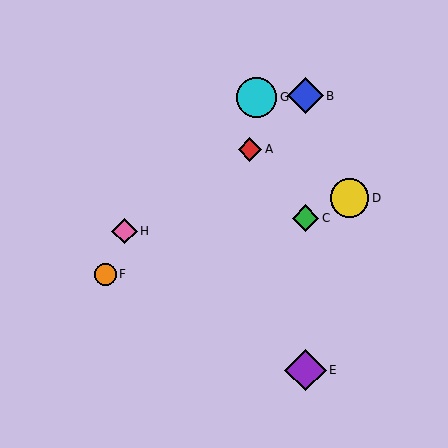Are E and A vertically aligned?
No, E is at x≈305 and A is at x≈250.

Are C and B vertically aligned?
Yes, both are at x≈305.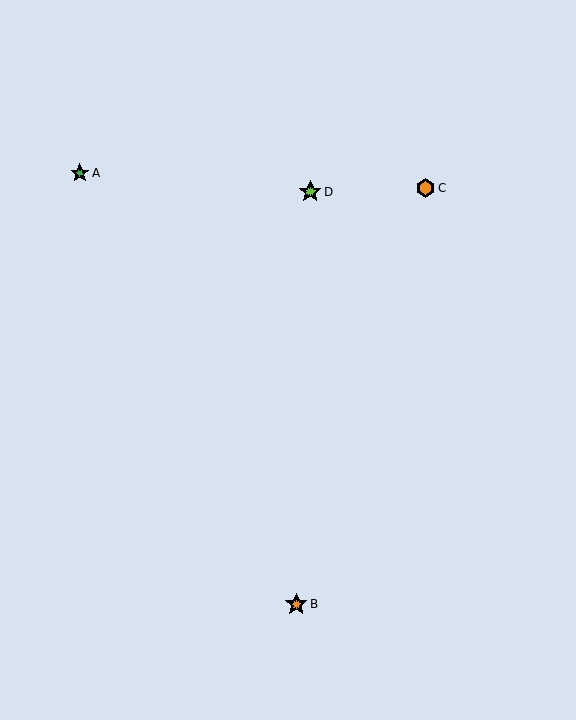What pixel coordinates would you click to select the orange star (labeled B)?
Click at (296, 604) to select the orange star B.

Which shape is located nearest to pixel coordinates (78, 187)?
The green star (labeled A) at (80, 173) is nearest to that location.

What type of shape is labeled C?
Shape C is an orange hexagon.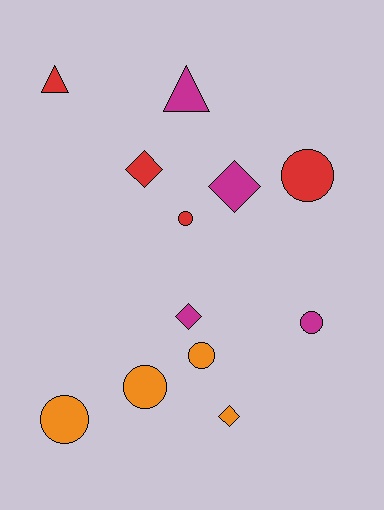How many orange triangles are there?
There are no orange triangles.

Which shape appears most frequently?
Circle, with 6 objects.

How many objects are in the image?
There are 12 objects.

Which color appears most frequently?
Red, with 4 objects.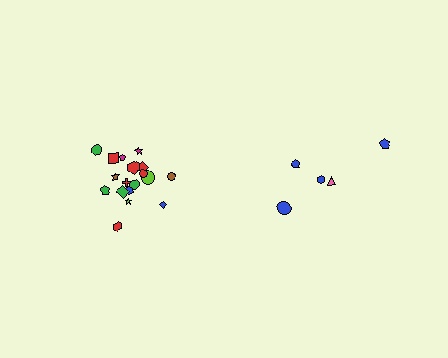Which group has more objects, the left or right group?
The left group.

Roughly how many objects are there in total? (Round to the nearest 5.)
Roughly 25 objects in total.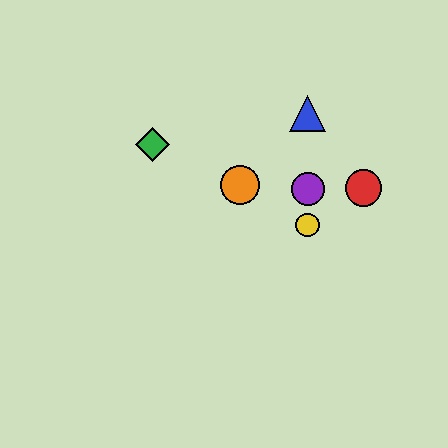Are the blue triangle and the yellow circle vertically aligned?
Yes, both are at x≈308.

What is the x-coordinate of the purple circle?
The purple circle is at x≈308.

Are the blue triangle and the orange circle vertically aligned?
No, the blue triangle is at x≈308 and the orange circle is at x≈240.